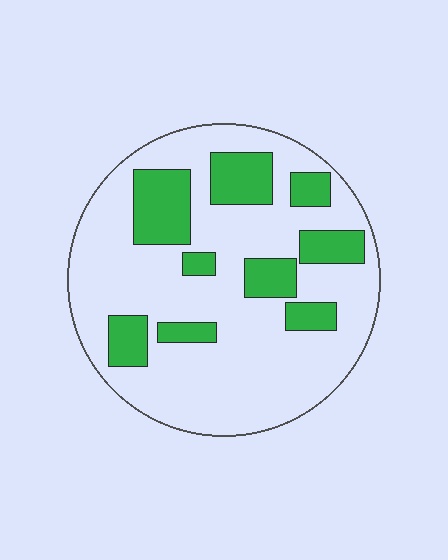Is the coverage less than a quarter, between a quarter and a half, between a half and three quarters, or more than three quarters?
Less than a quarter.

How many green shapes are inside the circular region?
9.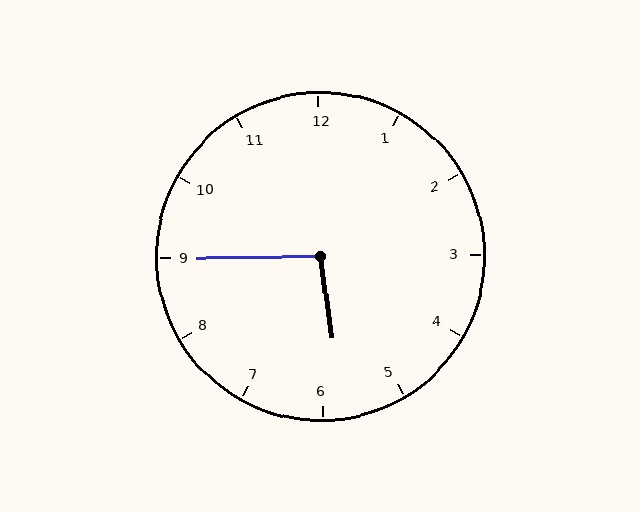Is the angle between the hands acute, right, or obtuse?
It is obtuse.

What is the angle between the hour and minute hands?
Approximately 98 degrees.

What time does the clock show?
5:45.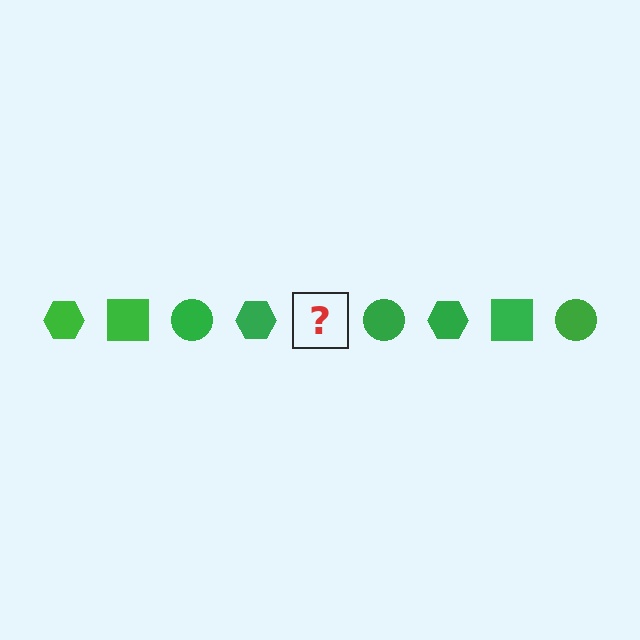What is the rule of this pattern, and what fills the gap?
The rule is that the pattern cycles through hexagon, square, circle shapes in green. The gap should be filled with a green square.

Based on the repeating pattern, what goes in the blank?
The blank should be a green square.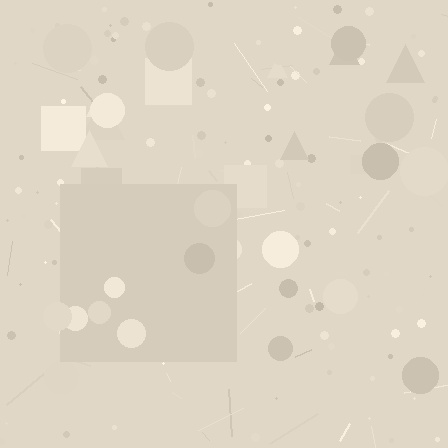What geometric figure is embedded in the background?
A square is embedded in the background.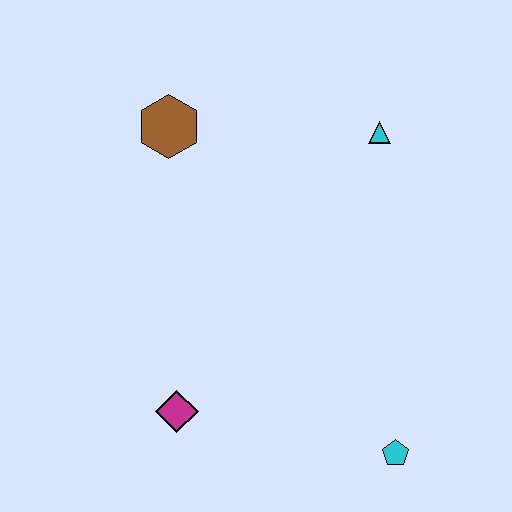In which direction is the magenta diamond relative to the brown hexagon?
The magenta diamond is below the brown hexagon.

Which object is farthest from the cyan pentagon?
The brown hexagon is farthest from the cyan pentagon.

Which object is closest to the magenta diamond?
The cyan pentagon is closest to the magenta diamond.